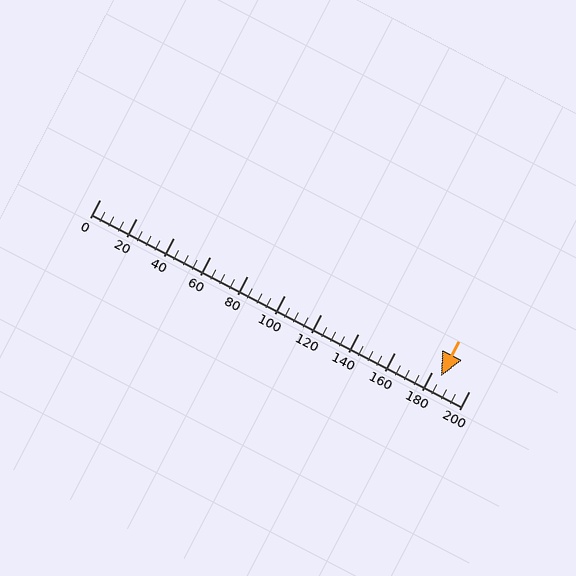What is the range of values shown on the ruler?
The ruler shows values from 0 to 200.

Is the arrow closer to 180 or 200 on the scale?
The arrow is closer to 180.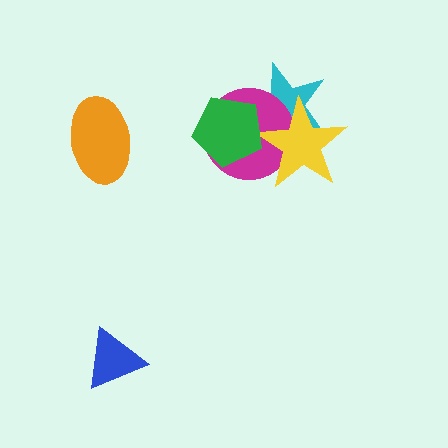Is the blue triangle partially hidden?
No, no other shape covers it.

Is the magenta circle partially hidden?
Yes, it is partially covered by another shape.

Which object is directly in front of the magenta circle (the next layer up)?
The yellow star is directly in front of the magenta circle.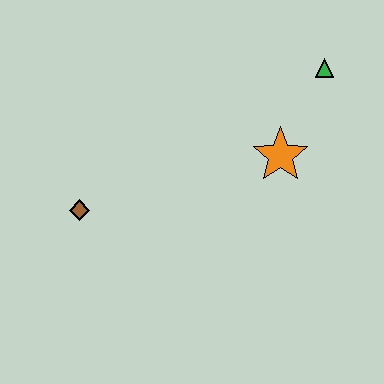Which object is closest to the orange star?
The green triangle is closest to the orange star.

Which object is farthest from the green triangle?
The brown diamond is farthest from the green triangle.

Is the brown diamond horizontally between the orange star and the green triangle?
No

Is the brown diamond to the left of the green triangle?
Yes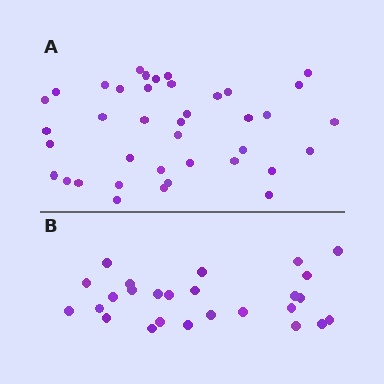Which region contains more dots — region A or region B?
Region A (the top region) has more dots.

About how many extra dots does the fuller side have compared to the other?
Region A has approximately 15 more dots than region B.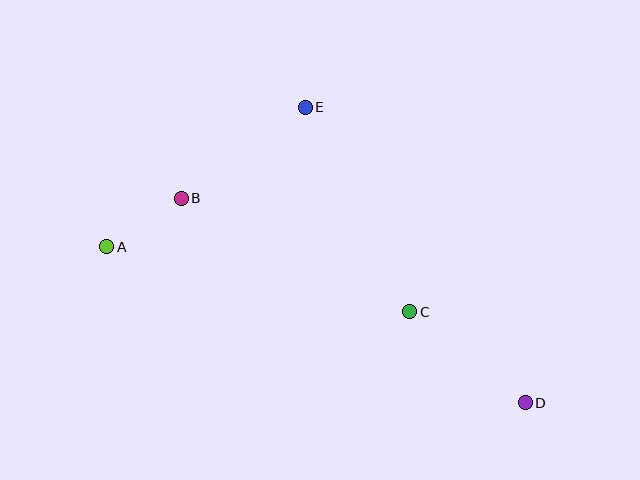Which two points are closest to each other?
Points A and B are closest to each other.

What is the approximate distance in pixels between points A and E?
The distance between A and E is approximately 243 pixels.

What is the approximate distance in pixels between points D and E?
The distance between D and E is approximately 368 pixels.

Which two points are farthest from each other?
Points A and D are farthest from each other.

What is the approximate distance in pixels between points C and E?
The distance between C and E is approximately 230 pixels.